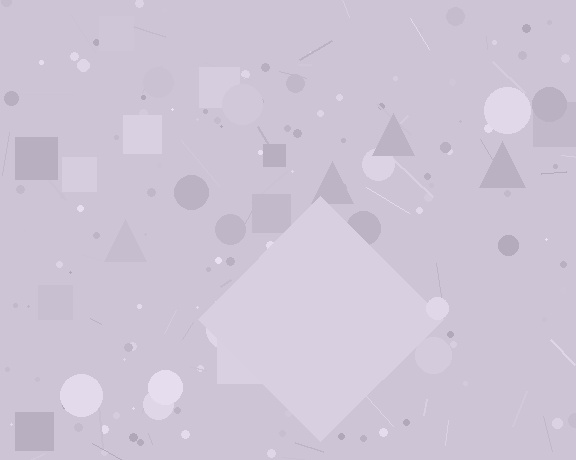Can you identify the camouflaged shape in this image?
The camouflaged shape is a diamond.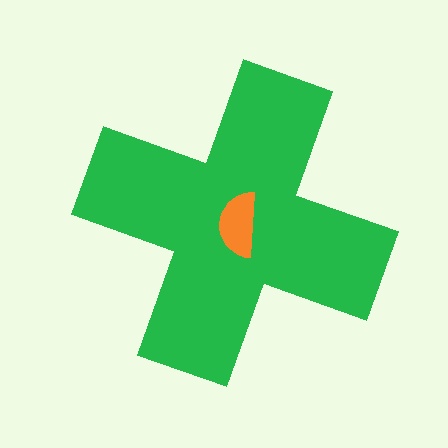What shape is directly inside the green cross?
The orange semicircle.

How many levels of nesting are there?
2.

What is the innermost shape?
The orange semicircle.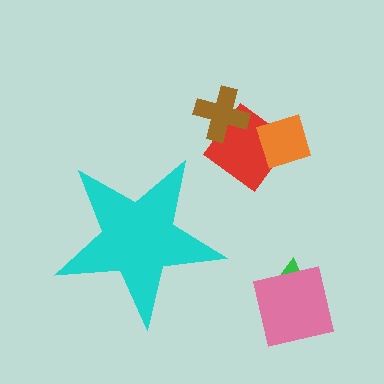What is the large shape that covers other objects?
A cyan star.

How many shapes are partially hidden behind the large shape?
0 shapes are partially hidden.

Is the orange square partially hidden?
No, the orange square is fully visible.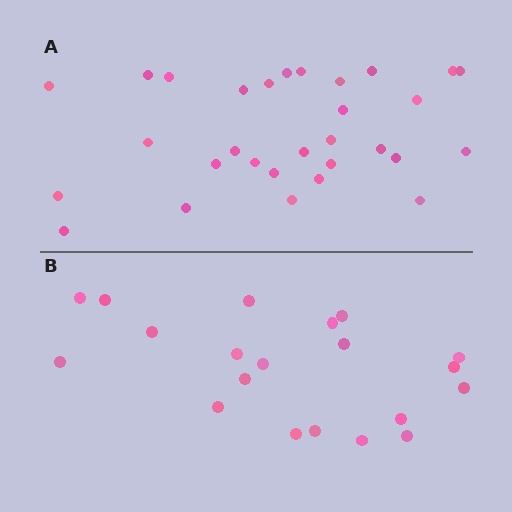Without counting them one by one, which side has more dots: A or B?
Region A (the top region) has more dots.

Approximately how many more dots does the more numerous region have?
Region A has roughly 10 or so more dots than region B.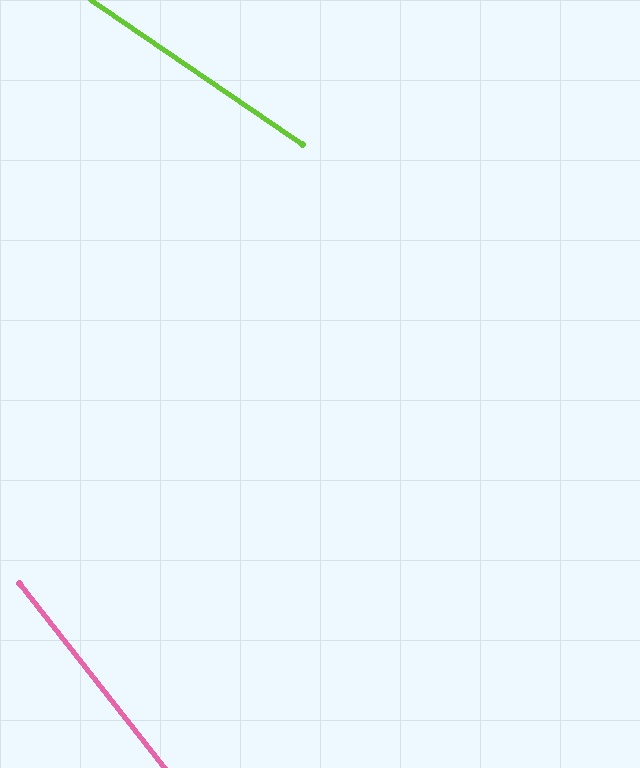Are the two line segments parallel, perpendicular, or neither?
Neither parallel nor perpendicular — they differ by about 17°.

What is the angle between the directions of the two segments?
Approximately 17 degrees.